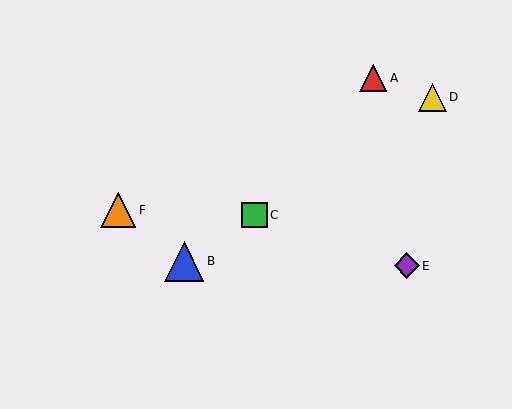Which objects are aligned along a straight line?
Objects B, C, D are aligned along a straight line.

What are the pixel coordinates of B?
Object B is at (184, 261).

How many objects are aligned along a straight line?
3 objects (B, C, D) are aligned along a straight line.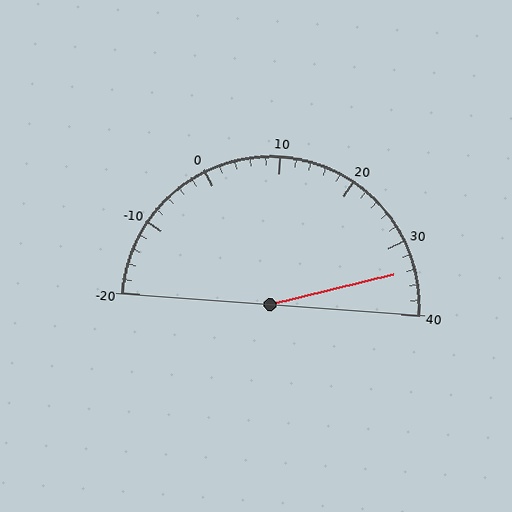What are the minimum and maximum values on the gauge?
The gauge ranges from -20 to 40.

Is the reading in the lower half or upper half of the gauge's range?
The reading is in the upper half of the range (-20 to 40).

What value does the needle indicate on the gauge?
The needle indicates approximately 34.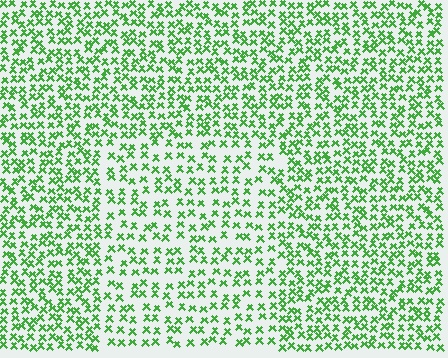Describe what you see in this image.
The image contains small green elements arranged at two different densities. A rectangle-shaped region is visible where the elements are less densely packed than the surrounding area.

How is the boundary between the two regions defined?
The boundary is defined by a change in element density (approximately 1.6x ratio). All elements are the same color, size, and shape.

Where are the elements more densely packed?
The elements are more densely packed outside the rectangle boundary.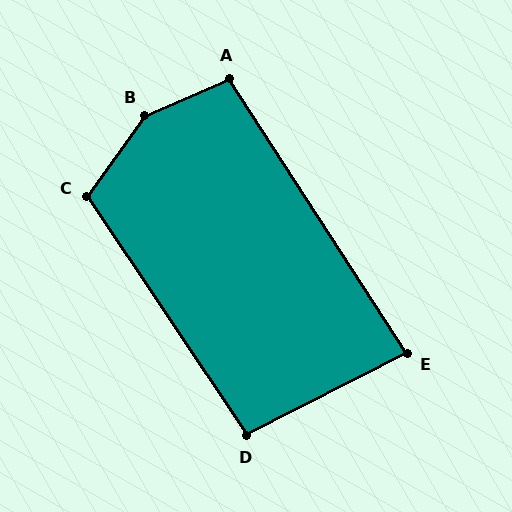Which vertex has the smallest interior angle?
E, at approximately 84 degrees.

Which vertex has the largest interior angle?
B, at approximately 149 degrees.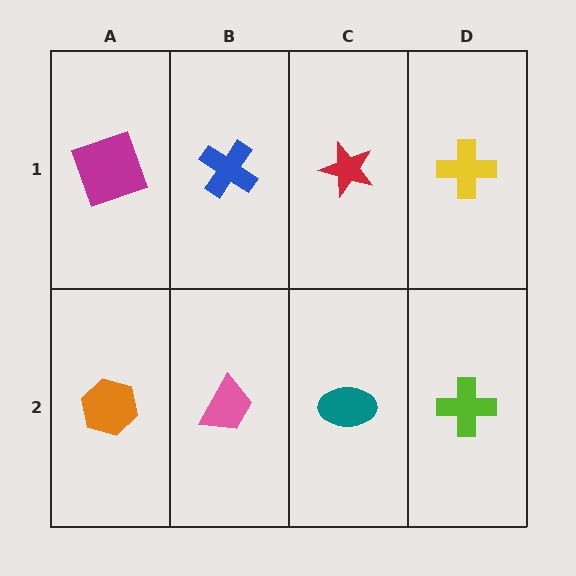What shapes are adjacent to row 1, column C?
A teal ellipse (row 2, column C), a blue cross (row 1, column B), a yellow cross (row 1, column D).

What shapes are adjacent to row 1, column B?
A pink trapezoid (row 2, column B), a magenta square (row 1, column A), a red star (row 1, column C).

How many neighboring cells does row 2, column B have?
3.